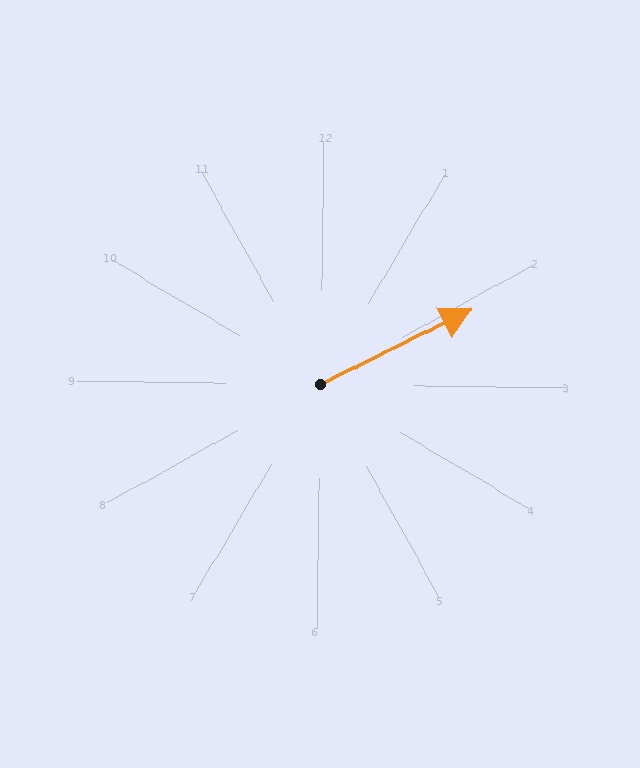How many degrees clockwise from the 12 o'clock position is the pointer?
Approximately 63 degrees.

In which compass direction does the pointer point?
Northeast.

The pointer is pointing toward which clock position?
Roughly 2 o'clock.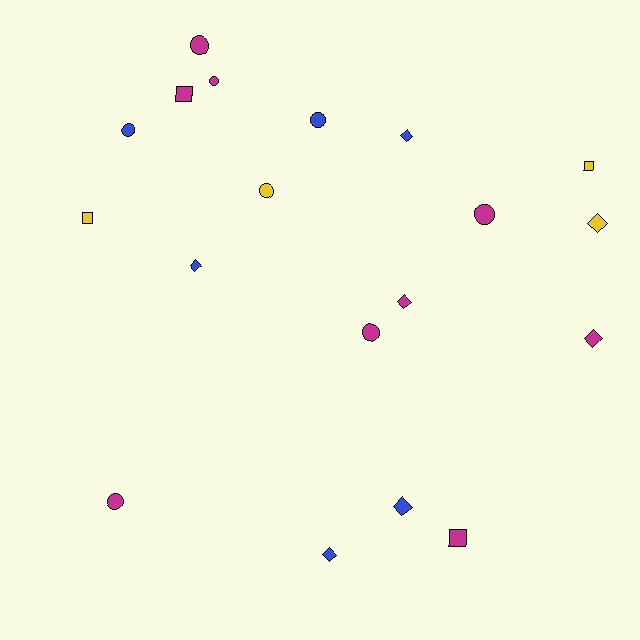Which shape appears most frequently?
Circle, with 8 objects.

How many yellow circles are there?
There is 1 yellow circle.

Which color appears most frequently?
Magenta, with 9 objects.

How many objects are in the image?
There are 19 objects.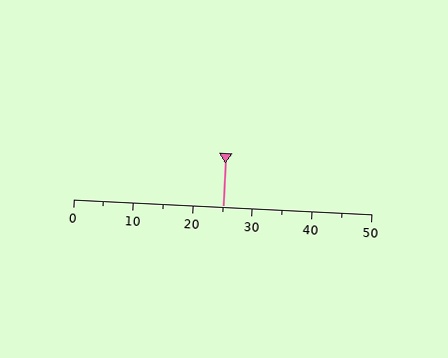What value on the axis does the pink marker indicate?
The marker indicates approximately 25.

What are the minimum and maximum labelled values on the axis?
The axis runs from 0 to 50.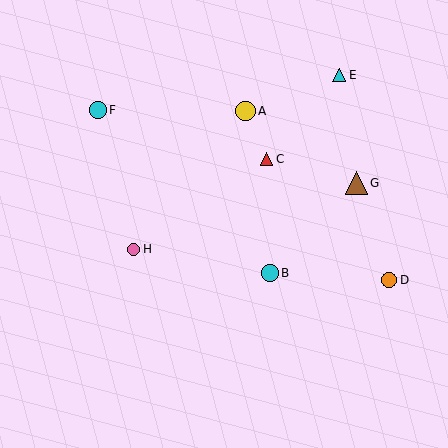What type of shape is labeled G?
Shape G is a brown triangle.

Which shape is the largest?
The brown triangle (labeled G) is the largest.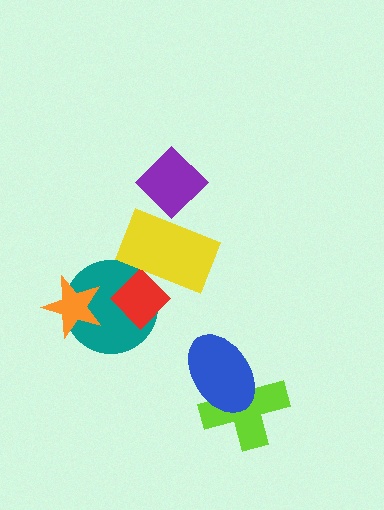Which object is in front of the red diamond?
The yellow rectangle is in front of the red diamond.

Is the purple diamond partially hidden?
No, no other shape covers it.